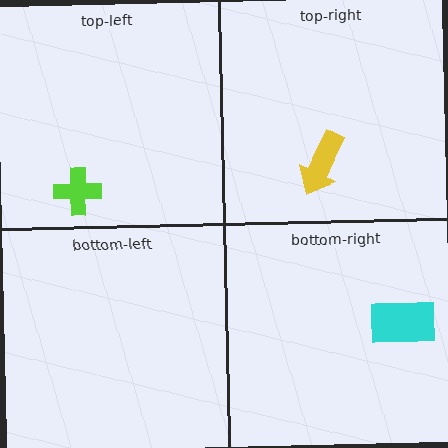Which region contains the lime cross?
The top-left region.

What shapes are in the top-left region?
The lime cross.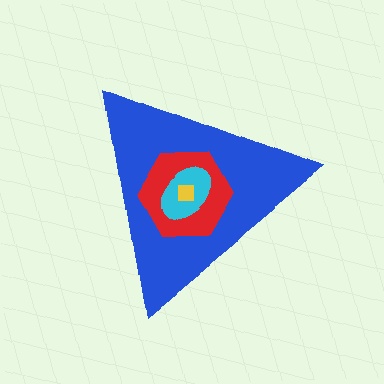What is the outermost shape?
The blue triangle.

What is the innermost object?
The yellow square.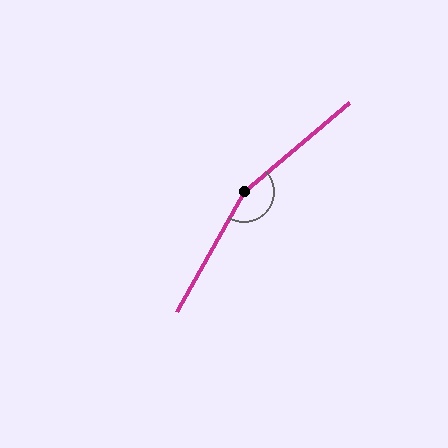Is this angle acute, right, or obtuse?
It is obtuse.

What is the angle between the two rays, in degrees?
Approximately 160 degrees.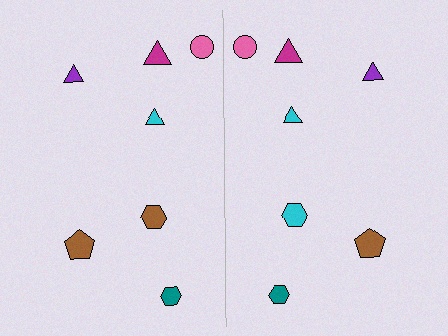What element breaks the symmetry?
The cyan hexagon on the right side breaks the symmetry — its mirror counterpart is brown.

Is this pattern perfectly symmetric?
No, the pattern is not perfectly symmetric. The cyan hexagon on the right side breaks the symmetry — its mirror counterpart is brown.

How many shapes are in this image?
There are 14 shapes in this image.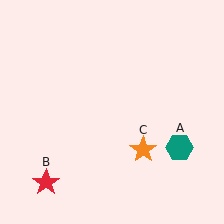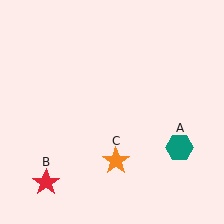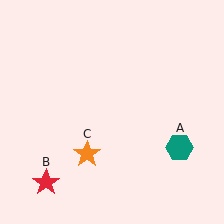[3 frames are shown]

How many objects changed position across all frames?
1 object changed position: orange star (object C).